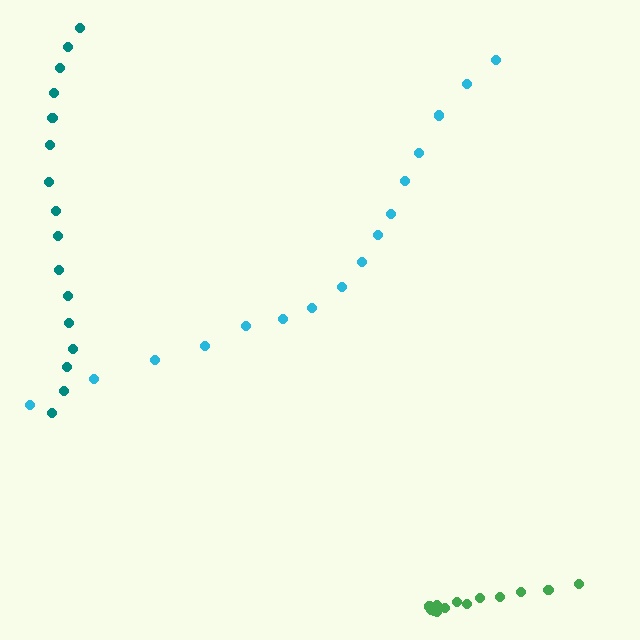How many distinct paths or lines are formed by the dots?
There are 3 distinct paths.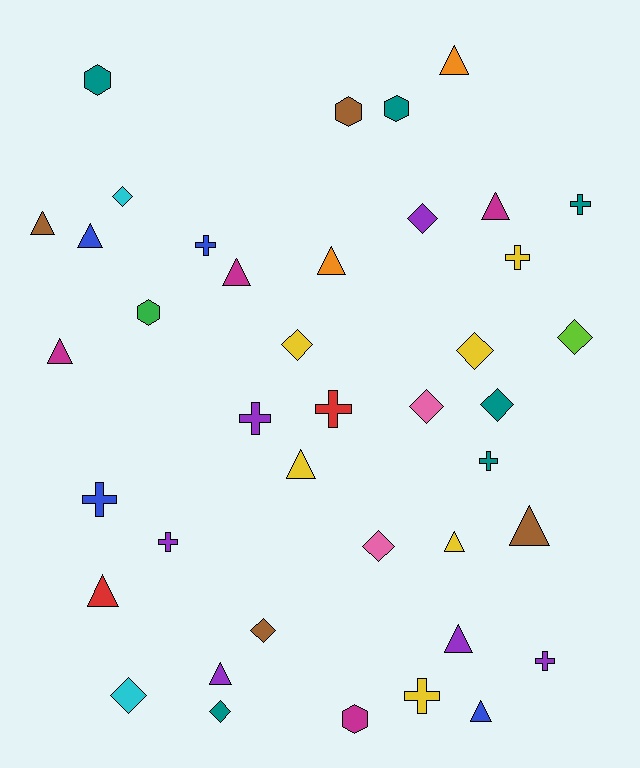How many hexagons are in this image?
There are 5 hexagons.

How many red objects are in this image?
There are 2 red objects.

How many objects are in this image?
There are 40 objects.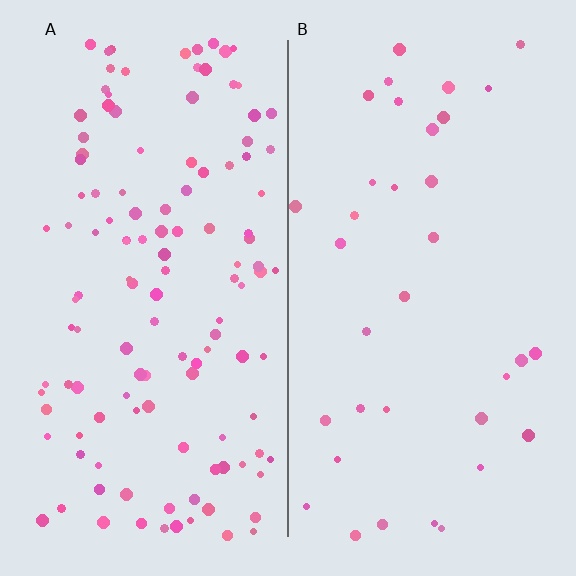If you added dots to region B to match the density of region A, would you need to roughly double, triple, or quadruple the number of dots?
Approximately quadruple.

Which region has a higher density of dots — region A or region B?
A (the left).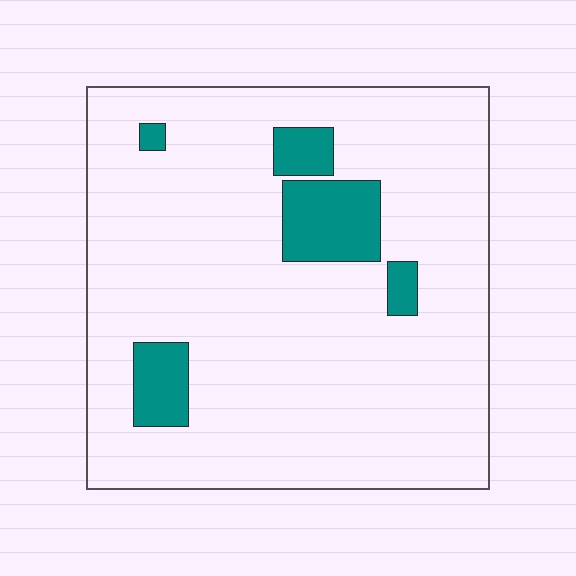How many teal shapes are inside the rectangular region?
5.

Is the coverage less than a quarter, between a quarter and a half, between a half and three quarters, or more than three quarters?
Less than a quarter.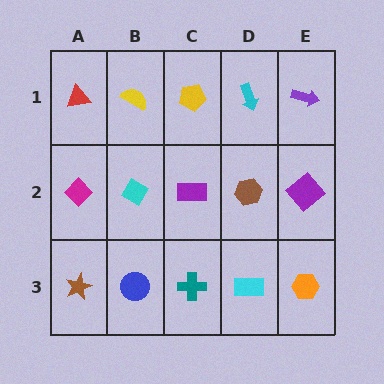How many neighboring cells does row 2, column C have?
4.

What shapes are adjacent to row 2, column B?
A yellow semicircle (row 1, column B), a blue circle (row 3, column B), a magenta diamond (row 2, column A), a purple rectangle (row 2, column C).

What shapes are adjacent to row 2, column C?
A yellow pentagon (row 1, column C), a teal cross (row 3, column C), a cyan diamond (row 2, column B), a brown hexagon (row 2, column D).